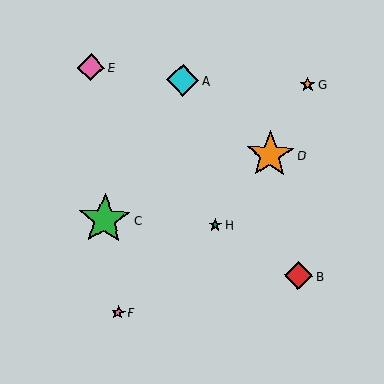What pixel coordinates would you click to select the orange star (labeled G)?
Click at (308, 85) to select the orange star G.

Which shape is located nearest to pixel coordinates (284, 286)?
The red diamond (labeled B) at (298, 276) is nearest to that location.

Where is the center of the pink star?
The center of the pink star is at (118, 313).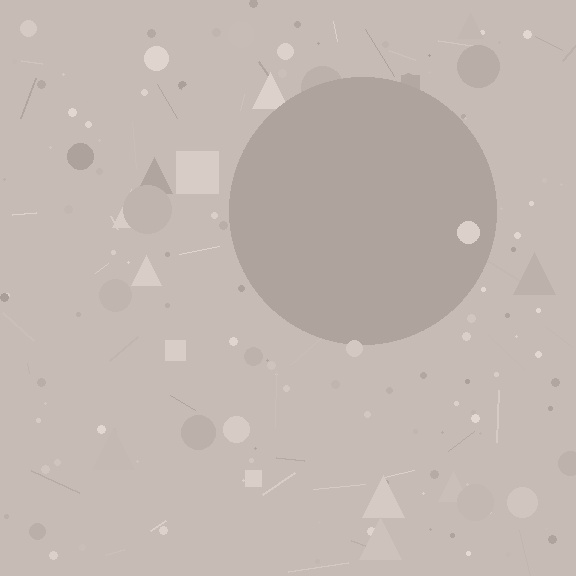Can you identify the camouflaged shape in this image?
The camouflaged shape is a circle.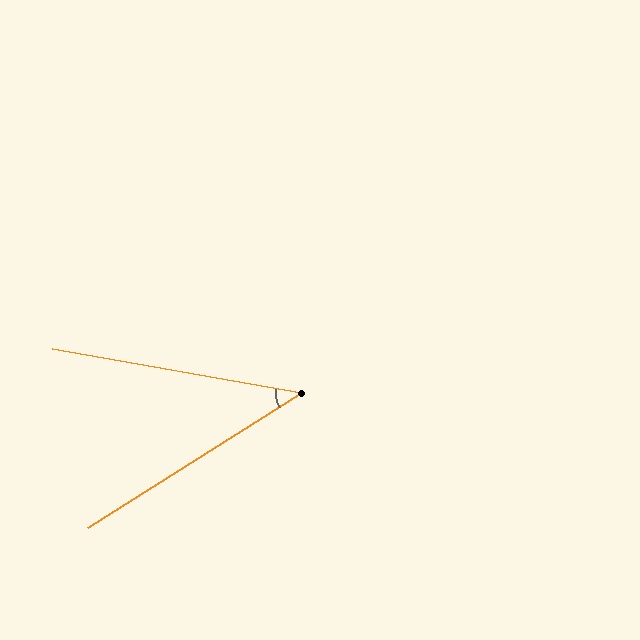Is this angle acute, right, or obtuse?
It is acute.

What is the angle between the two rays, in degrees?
Approximately 42 degrees.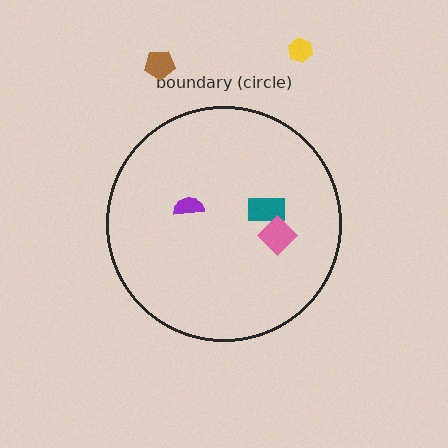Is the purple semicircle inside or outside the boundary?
Inside.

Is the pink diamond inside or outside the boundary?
Inside.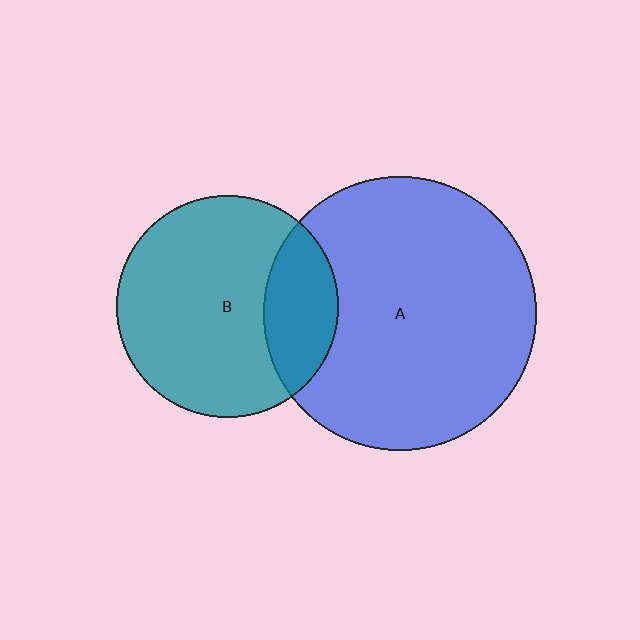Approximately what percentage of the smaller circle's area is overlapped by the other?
Approximately 25%.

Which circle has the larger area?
Circle A (blue).